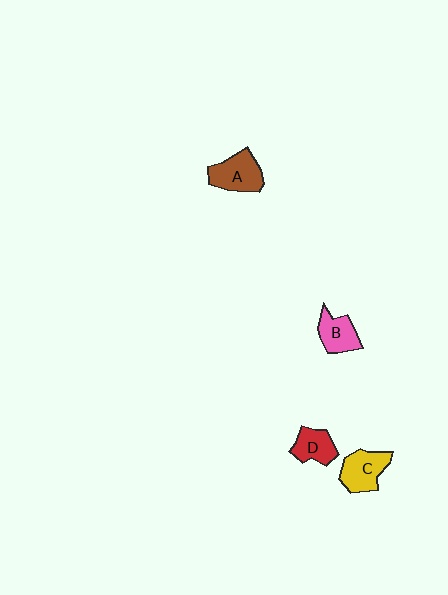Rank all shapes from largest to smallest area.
From largest to smallest: A (brown), C (yellow), B (pink), D (red).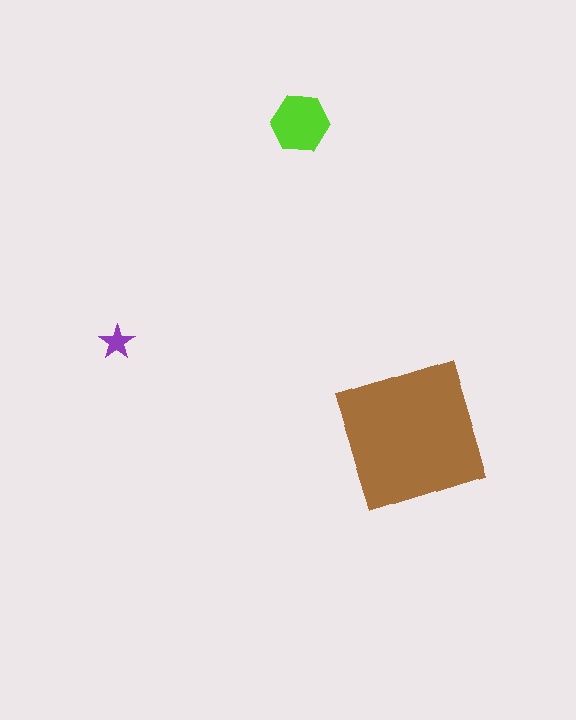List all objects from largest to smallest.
The brown square, the lime hexagon, the purple star.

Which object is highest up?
The lime hexagon is topmost.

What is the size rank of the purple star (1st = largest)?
3rd.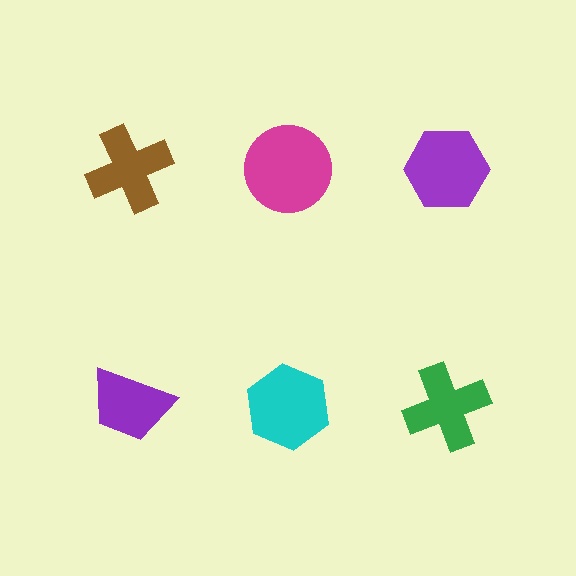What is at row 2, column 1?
A purple trapezoid.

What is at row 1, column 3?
A purple hexagon.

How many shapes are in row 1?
3 shapes.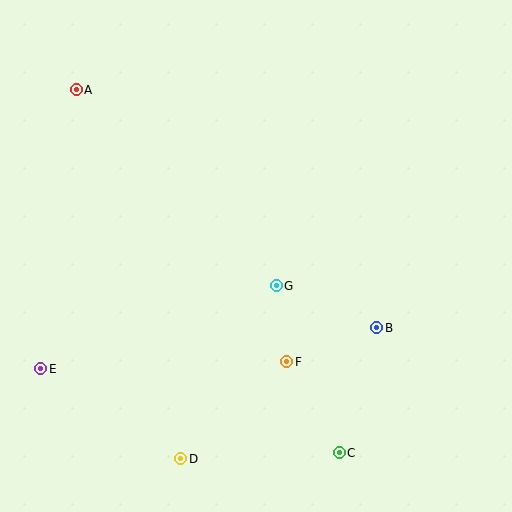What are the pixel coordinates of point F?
Point F is at (287, 362).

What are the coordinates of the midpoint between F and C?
The midpoint between F and C is at (313, 407).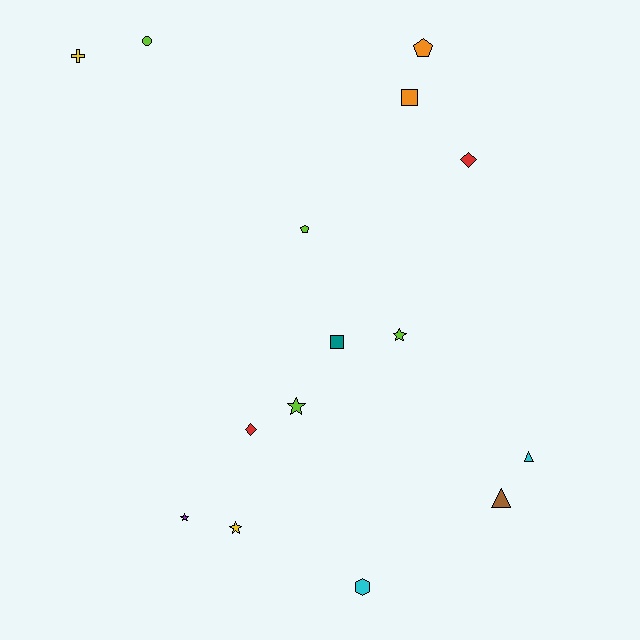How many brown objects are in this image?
There is 1 brown object.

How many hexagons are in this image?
There is 1 hexagon.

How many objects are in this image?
There are 15 objects.